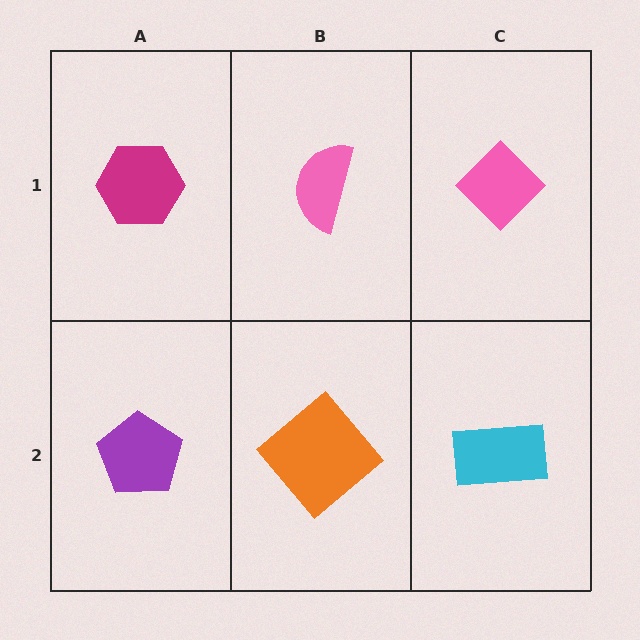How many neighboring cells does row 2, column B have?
3.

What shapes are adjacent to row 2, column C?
A pink diamond (row 1, column C), an orange diamond (row 2, column B).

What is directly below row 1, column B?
An orange diamond.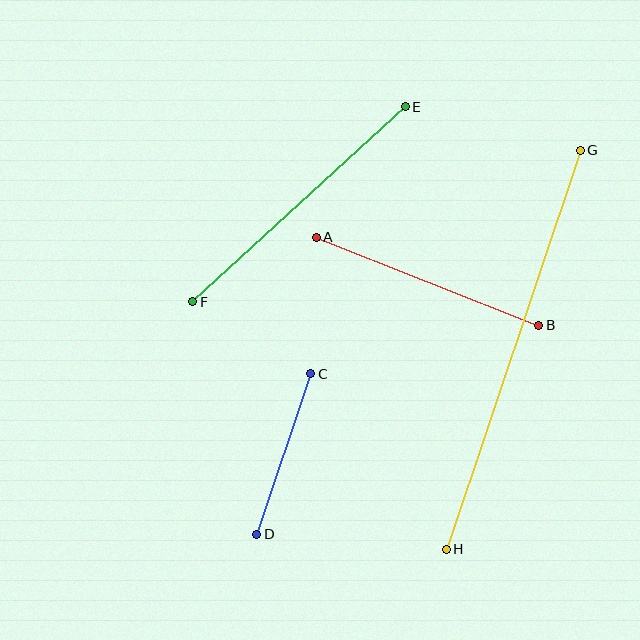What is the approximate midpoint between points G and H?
The midpoint is at approximately (513, 350) pixels.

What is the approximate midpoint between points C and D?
The midpoint is at approximately (284, 454) pixels.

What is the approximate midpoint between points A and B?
The midpoint is at approximately (428, 281) pixels.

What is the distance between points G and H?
The distance is approximately 421 pixels.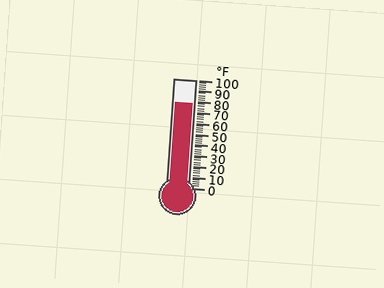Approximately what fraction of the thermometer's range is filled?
The thermometer is filled to approximately 80% of its range.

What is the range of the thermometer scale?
The thermometer scale ranges from 0°F to 100°F.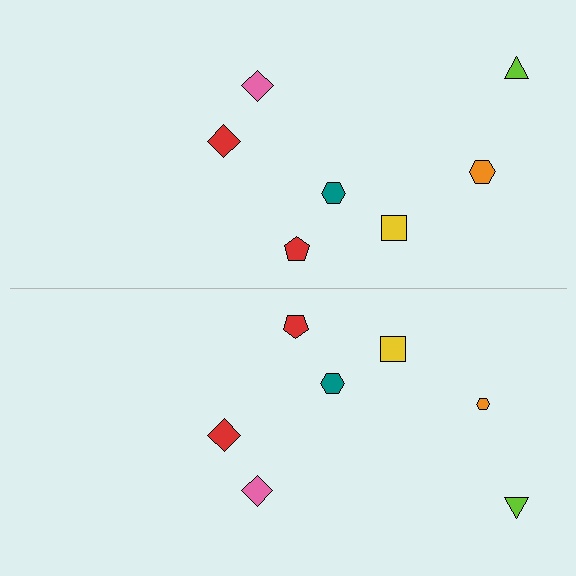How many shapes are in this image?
There are 14 shapes in this image.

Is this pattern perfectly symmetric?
No, the pattern is not perfectly symmetric. The orange hexagon on the bottom side has a different size than its mirror counterpart.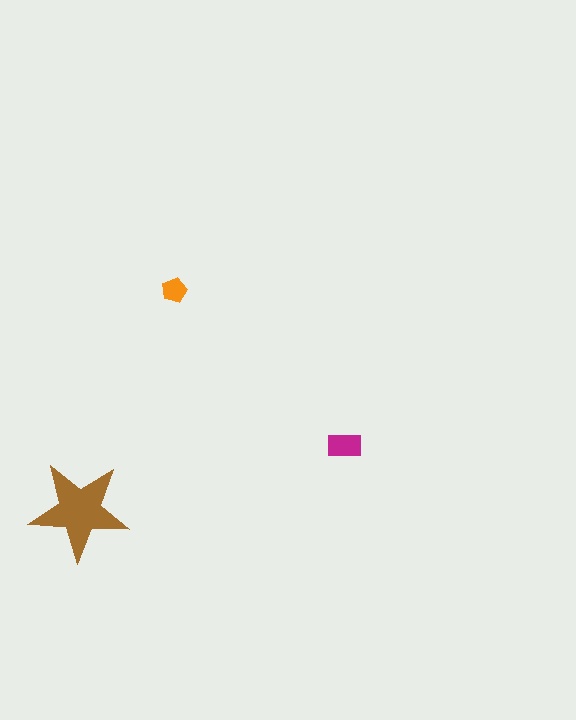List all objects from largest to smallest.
The brown star, the magenta rectangle, the orange pentagon.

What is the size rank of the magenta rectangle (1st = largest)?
2nd.